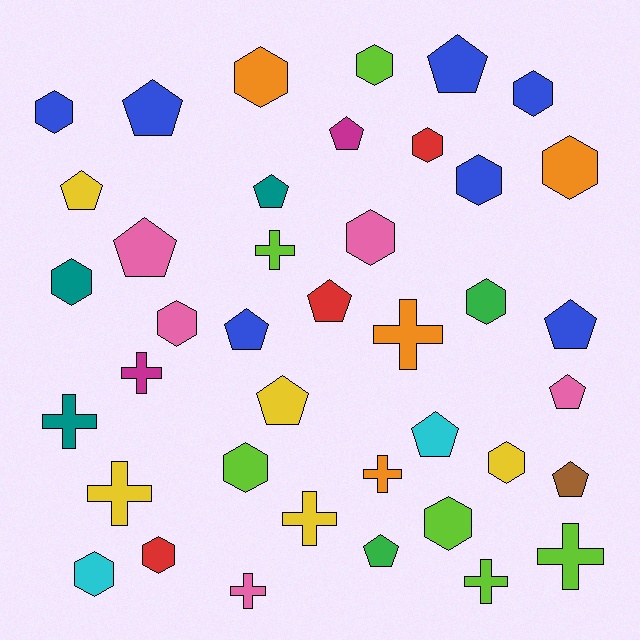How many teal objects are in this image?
There are 3 teal objects.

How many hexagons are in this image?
There are 16 hexagons.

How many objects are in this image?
There are 40 objects.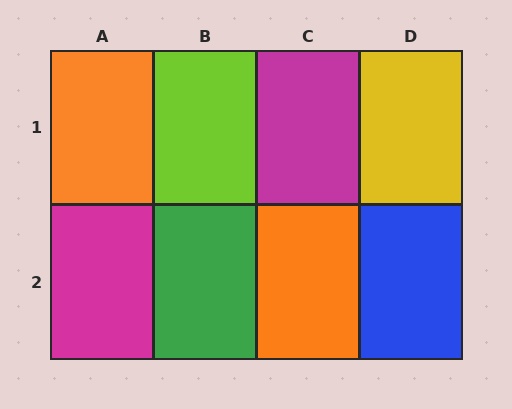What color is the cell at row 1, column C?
Magenta.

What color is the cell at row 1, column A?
Orange.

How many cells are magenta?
2 cells are magenta.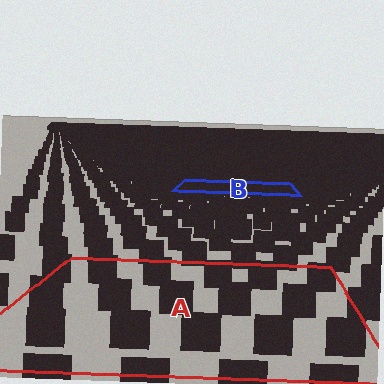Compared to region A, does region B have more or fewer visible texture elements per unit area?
Region B has more texture elements per unit area — they are packed more densely because it is farther away.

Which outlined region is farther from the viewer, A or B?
Region B is farther from the viewer — the texture elements inside it appear smaller and more densely packed.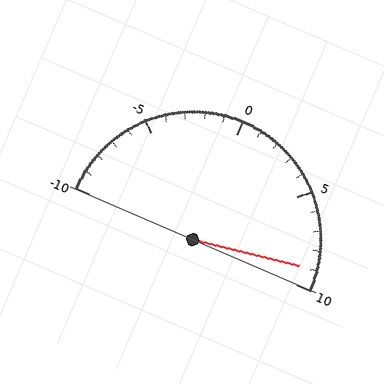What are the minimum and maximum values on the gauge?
The gauge ranges from -10 to 10.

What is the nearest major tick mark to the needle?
The nearest major tick mark is 10.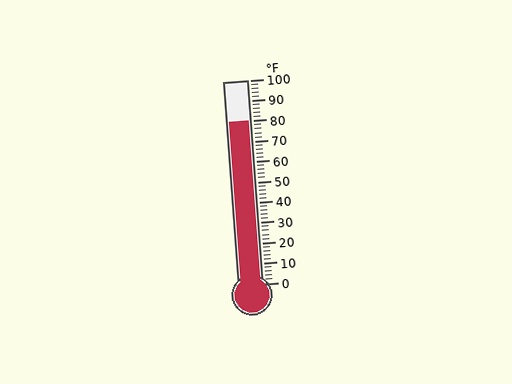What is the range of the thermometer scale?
The thermometer scale ranges from 0°F to 100°F.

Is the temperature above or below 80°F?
The temperature is at 80°F.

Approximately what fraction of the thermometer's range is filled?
The thermometer is filled to approximately 80% of its range.